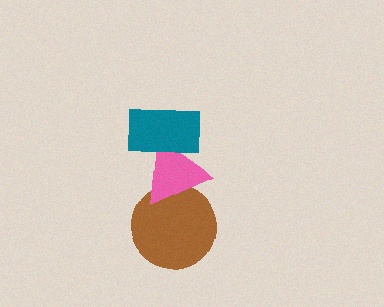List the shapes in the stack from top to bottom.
From top to bottom: the teal rectangle, the pink triangle, the brown circle.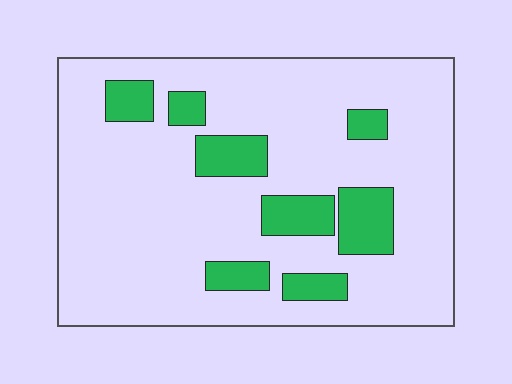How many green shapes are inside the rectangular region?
8.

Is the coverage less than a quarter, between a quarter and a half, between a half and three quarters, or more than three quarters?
Less than a quarter.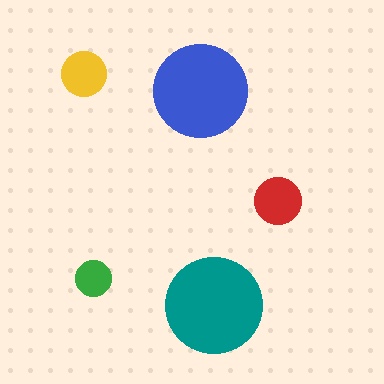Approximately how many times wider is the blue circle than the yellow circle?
About 2 times wider.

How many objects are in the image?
There are 5 objects in the image.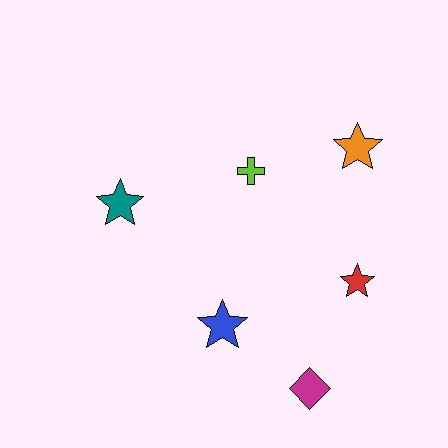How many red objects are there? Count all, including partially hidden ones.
There is 1 red object.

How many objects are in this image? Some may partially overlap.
There are 6 objects.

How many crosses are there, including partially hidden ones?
There is 1 cross.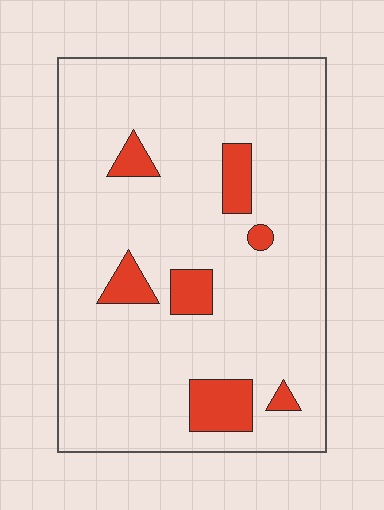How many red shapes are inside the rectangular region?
7.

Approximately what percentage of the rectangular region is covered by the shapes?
Approximately 10%.